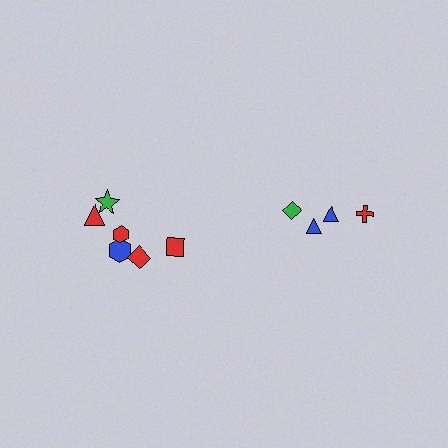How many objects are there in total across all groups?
There are 10 objects.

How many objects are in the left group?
There are 6 objects.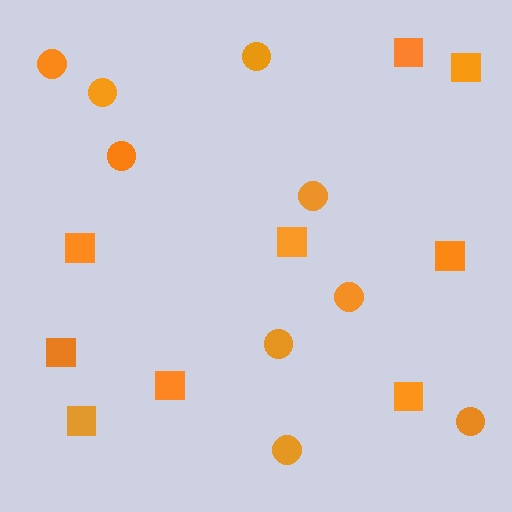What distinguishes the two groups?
There are 2 groups: one group of squares (9) and one group of circles (9).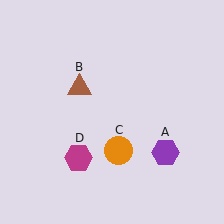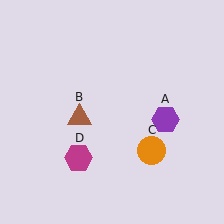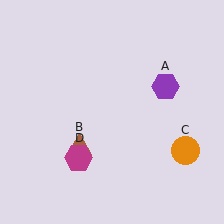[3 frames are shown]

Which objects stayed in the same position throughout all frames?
Magenta hexagon (object D) remained stationary.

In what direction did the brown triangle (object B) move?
The brown triangle (object B) moved down.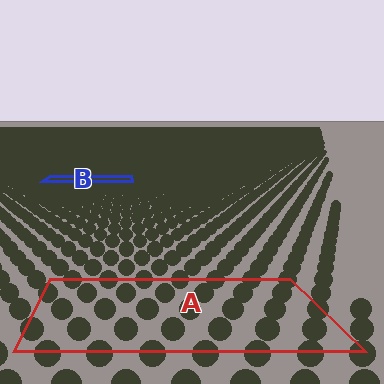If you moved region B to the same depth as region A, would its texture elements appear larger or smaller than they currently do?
They would appear larger. At a closer depth, the same texture elements are projected at a bigger on-screen size.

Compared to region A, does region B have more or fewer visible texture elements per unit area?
Region B has more texture elements per unit area — they are packed more densely because it is farther away.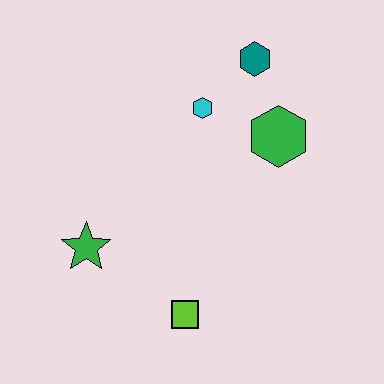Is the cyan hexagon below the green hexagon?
No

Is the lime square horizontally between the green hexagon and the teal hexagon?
No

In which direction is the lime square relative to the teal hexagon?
The lime square is below the teal hexagon.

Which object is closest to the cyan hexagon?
The teal hexagon is closest to the cyan hexagon.